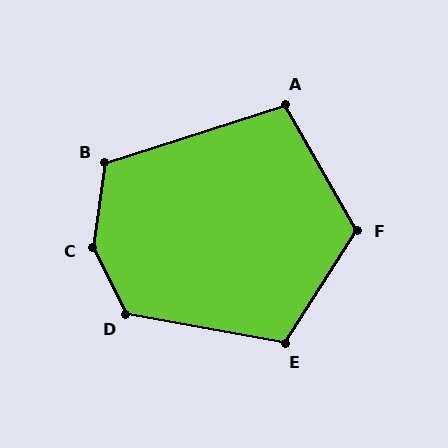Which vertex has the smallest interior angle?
A, at approximately 102 degrees.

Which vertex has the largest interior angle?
C, at approximately 145 degrees.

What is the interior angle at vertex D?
Approximately 127 degrees (obtuse).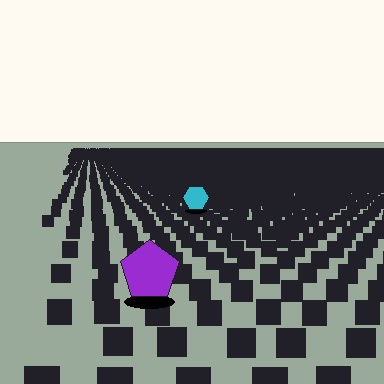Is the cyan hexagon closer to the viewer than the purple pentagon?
No. The purple pentagon is closer — you can tell from the texture gradient: the ground texture is coarser near it.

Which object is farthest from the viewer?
The cyan hexagon is farthest from the viewer. It appears smaller and the ground texture around it is denser.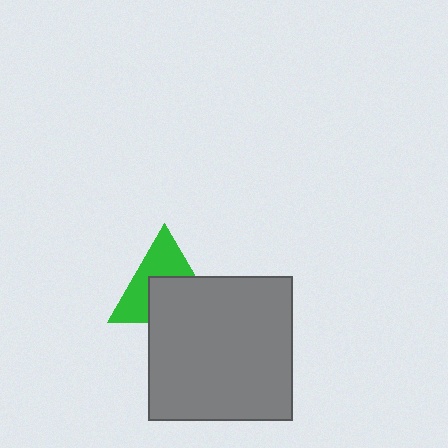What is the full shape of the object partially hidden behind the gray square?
The partially hidden object is a green triangle.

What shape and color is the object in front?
The object in front is a gray square.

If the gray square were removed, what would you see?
You would see the complete green triangle.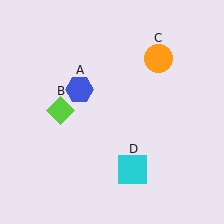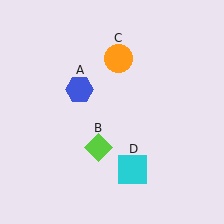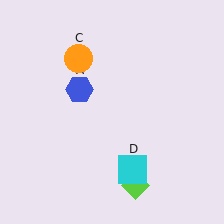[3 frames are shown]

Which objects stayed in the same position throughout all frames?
Blue hexagon (object A) and cyan square (object D) remained stationary.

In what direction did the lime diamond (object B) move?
The lime diamond (object B) moved down and to the right.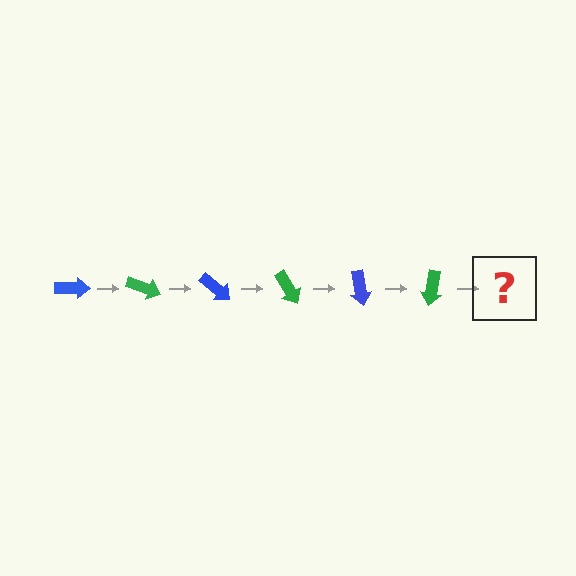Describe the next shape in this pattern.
It should be a blue arrow, rotated 120 degrees from the start.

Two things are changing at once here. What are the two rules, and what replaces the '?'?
The two rules are that it rotates 20 degrees each step and the color cycles through blue and green. The '?' should be a blue arrow, rotated 120 degrees from the start.